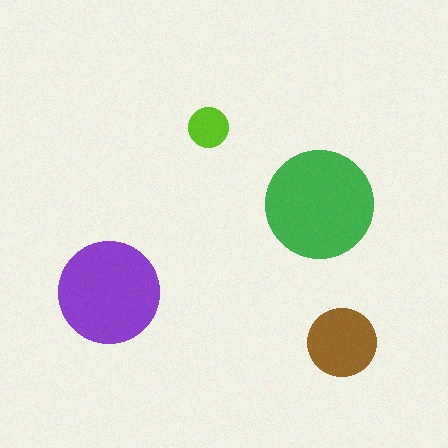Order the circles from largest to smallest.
the green one, the purple one, the brown one, the lime one.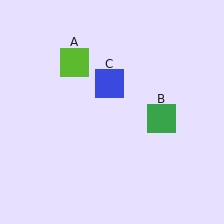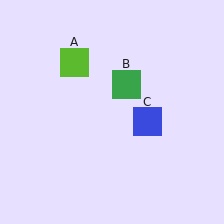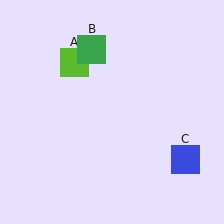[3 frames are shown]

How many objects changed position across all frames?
2 objects changed position: green square (object B), blue square (object C).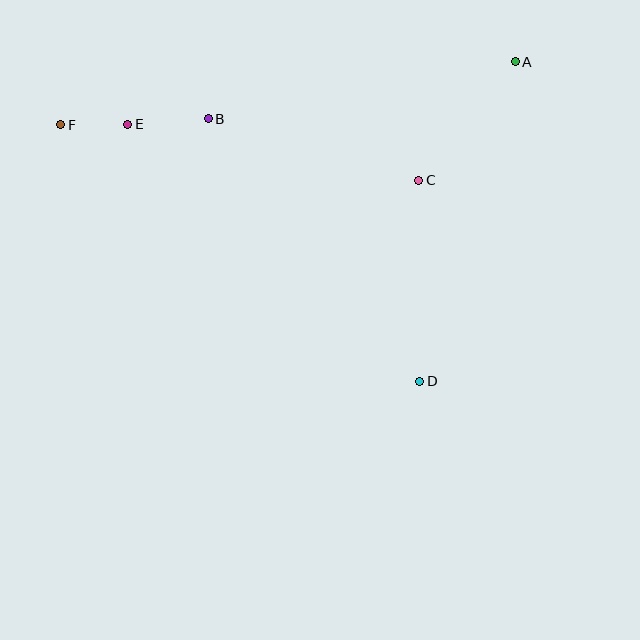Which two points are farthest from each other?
Points A and F are farthest from each other.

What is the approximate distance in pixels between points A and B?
The distance between A and B is approximately 312 pixels.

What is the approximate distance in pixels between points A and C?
The distance between A and C is approximately 153 pixels.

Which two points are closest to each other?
Points E and F are closest to each other.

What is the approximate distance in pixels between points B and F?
The distance between B and F is approximately 148 pixels.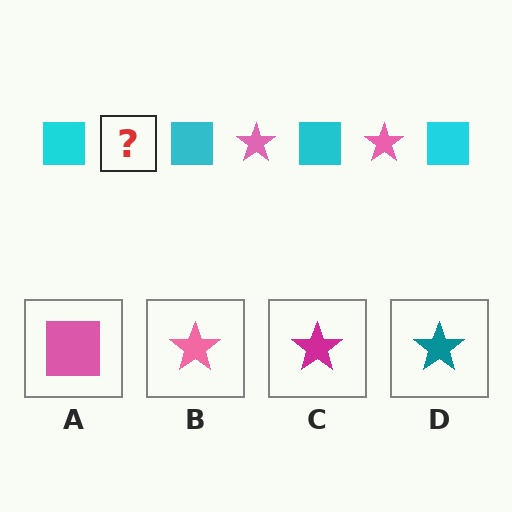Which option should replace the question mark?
Option B.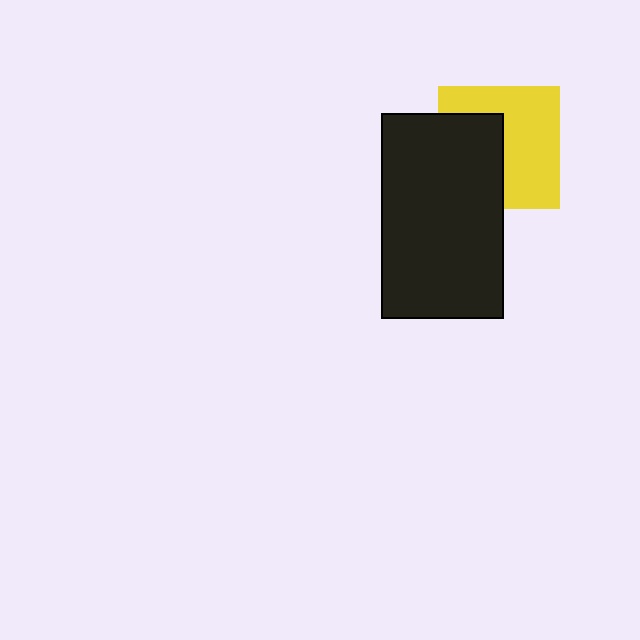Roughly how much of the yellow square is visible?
About half of it is visible (roughly 58%).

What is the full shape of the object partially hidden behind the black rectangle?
The partially hidden object is a yellow square.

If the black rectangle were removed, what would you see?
You would see the complete yellow square.